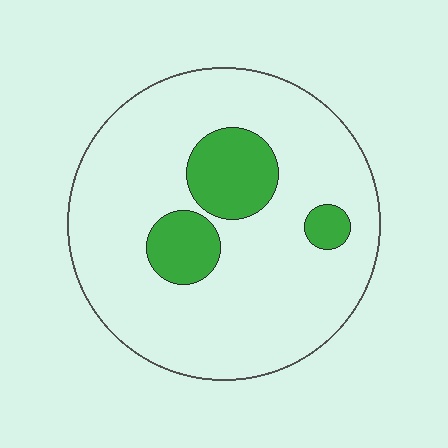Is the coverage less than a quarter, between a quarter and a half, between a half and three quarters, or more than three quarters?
Less than a quarter.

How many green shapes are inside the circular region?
3.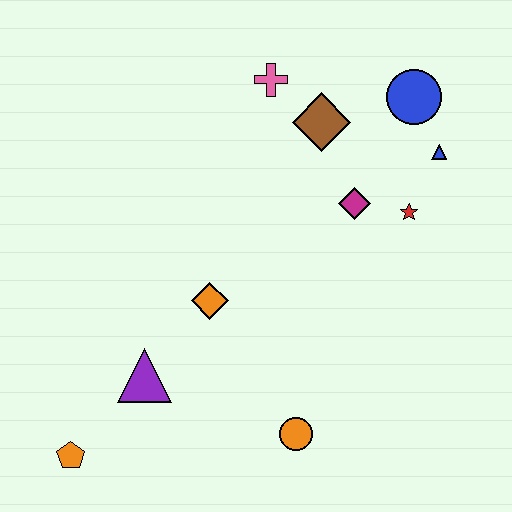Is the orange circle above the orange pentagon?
Yes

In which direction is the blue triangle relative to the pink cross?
The blue triangle is to the right of the pink cross.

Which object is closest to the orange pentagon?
The purple triangle is closest to the orange pentagon.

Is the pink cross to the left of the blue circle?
Yes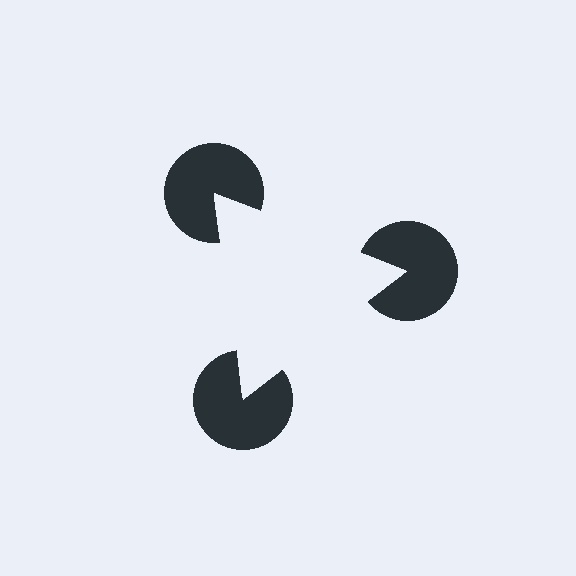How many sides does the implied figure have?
3 sides.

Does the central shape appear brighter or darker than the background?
It typically appears slightly brighter than the background, even though no actual brightness change is drawn.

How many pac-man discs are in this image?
There are 3 — one at each vertex of the illusory triangle.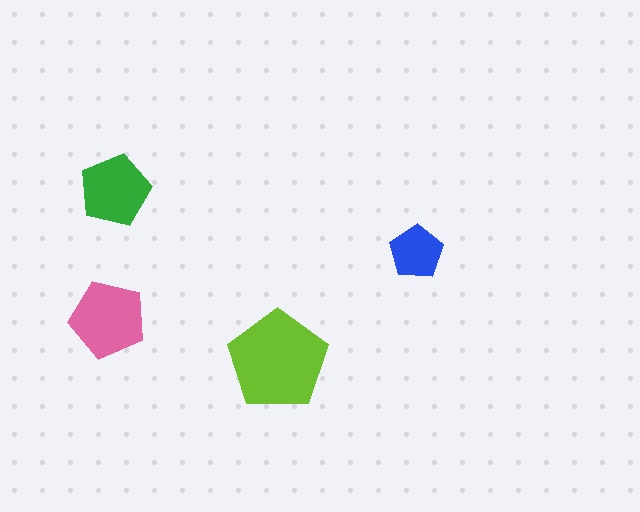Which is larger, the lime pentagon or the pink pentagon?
The lime one.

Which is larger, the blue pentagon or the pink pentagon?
The pink one.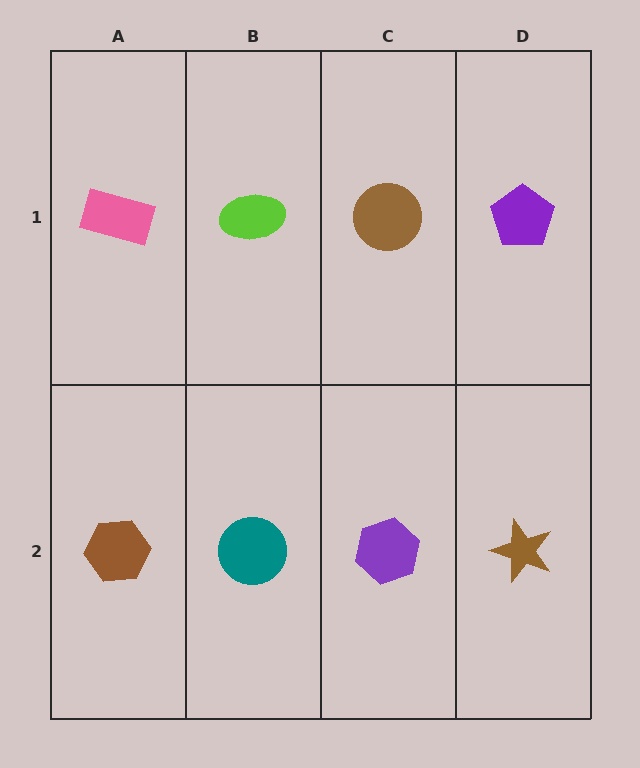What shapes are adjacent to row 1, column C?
A purple hexagon (row 2, column C), a lime ellipse (row 1, column B), a purple pentagon (row 1, column D).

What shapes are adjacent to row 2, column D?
A purple pentagon (row 1, column D), a purple hexagon (row 2, column C).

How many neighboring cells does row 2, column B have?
3.